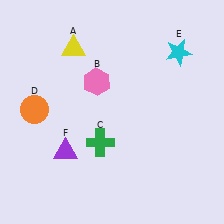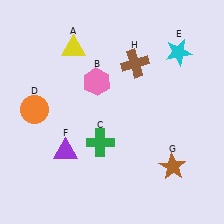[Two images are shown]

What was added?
A brown star (G), a brown cross (H) were added in Image 2.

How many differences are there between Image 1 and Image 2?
There are 2 differences between the two images.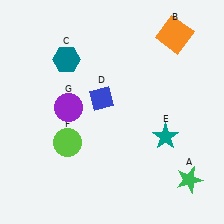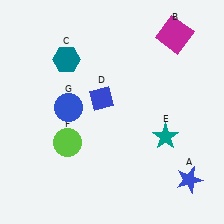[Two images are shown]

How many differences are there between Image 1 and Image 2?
There are 3 differences between the two images.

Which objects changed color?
A changed from green to blue. B changed from orange to magenta. G changed from purple to blue.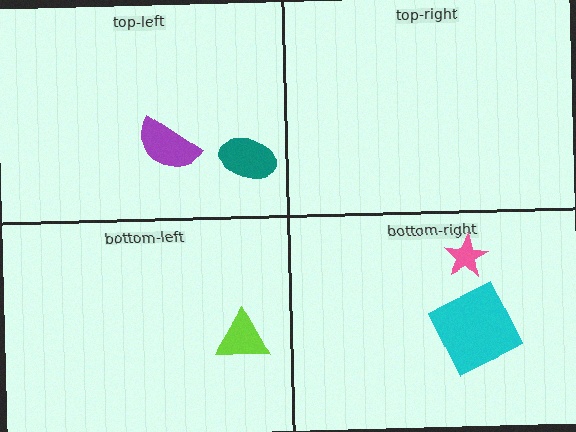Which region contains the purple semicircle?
The top-left region.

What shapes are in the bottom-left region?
The lime triangle.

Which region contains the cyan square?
The bottom-right region.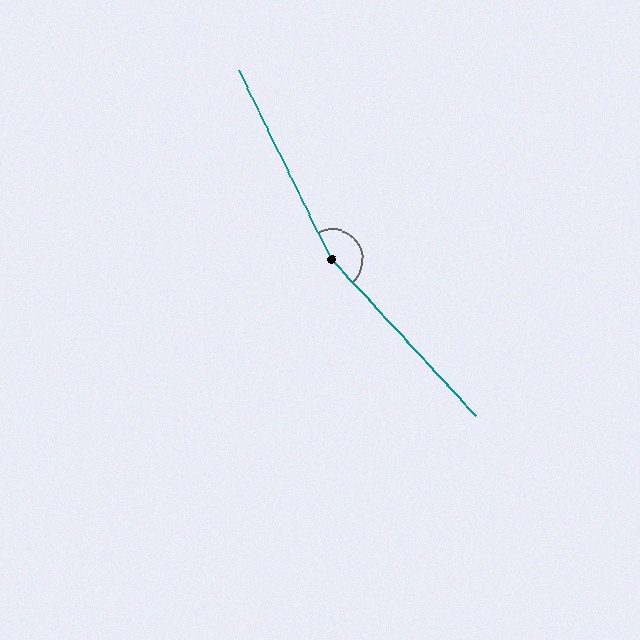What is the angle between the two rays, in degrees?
Approximately 164 degrees.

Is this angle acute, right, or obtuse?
It is obtuse.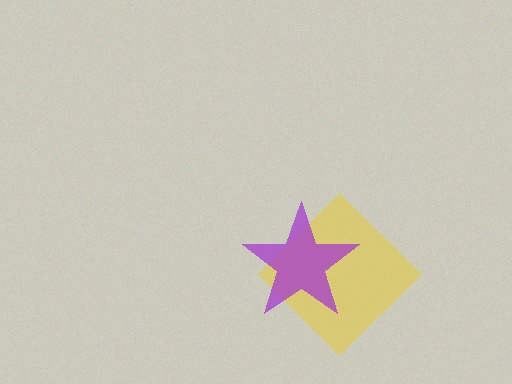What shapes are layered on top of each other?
The layered shapes are: a yellow diamond, a purple star.